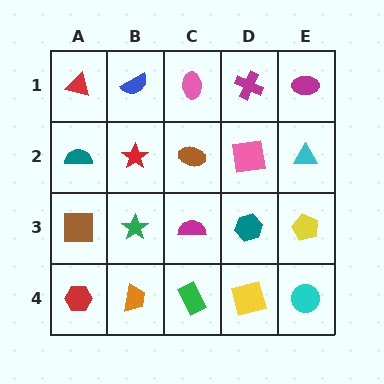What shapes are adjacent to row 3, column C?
A brown ellipse (row 2, column C), a green rectangle (row 4, column C), a green star (row 3, column B), a teal hexagon (row 3, column D).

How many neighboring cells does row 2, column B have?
4.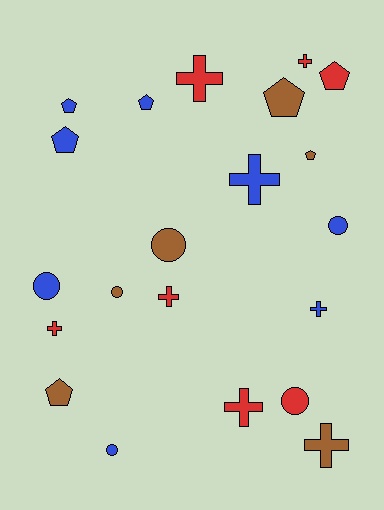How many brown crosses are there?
There is 1 brown cross.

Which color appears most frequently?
Blue, with 8 objects.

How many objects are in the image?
There are 21 objects.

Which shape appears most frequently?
Cross, with 8 objects.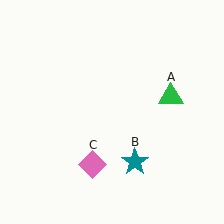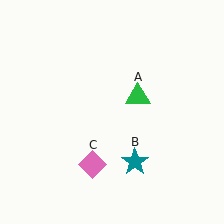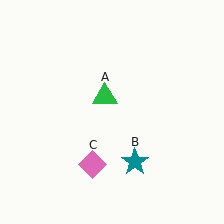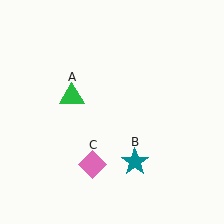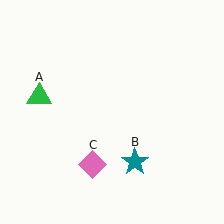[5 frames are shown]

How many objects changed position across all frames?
1 object changed position: green triangle (object A).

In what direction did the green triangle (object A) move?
The green triangle (object A) moved left.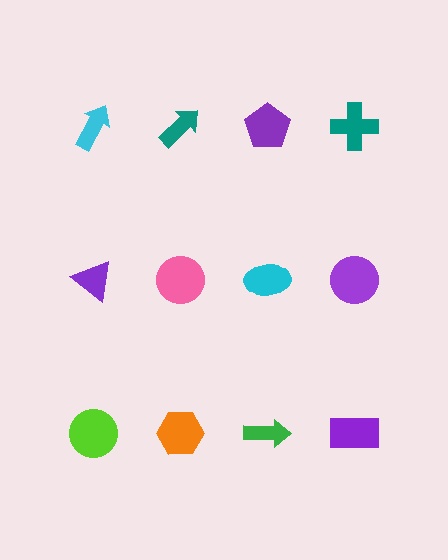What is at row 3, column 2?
An orange hexagon.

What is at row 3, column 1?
A lime circle.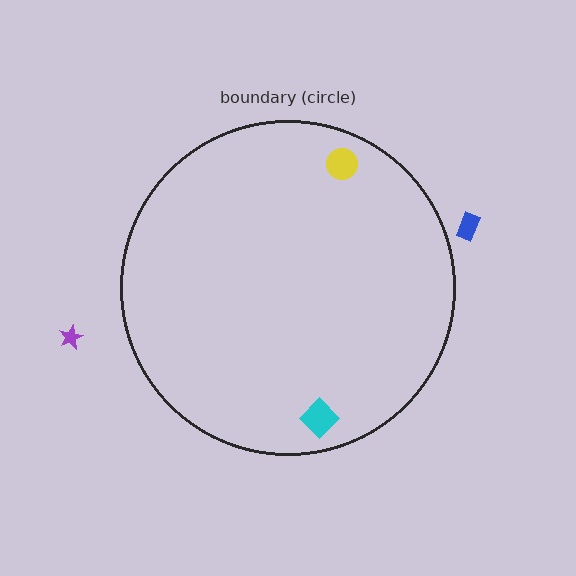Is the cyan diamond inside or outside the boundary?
Inside.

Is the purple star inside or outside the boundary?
Outside.